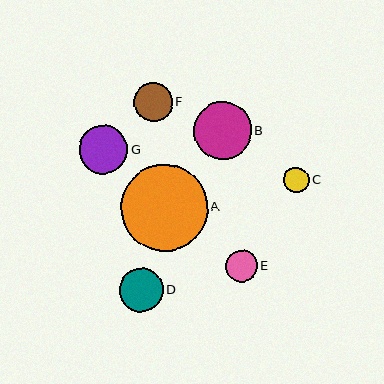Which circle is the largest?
Circle A is the largest with a size of approximately 87 pixels.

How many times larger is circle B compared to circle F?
Circle B is approximately 1.5 times the size of circle F.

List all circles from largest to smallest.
From largest to smallest: A, B, G, D, F, E, C.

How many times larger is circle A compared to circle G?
Circle A is approximately 1.8 times the size of circle G.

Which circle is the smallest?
Circle C is the smallest with a size of approximately 25 pixels.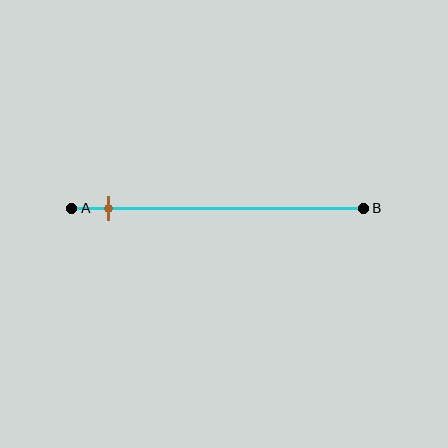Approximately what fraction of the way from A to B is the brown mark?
The brown mark is approximately 15% of the way from A to B.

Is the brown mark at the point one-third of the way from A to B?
No, the mark is at about 15% from A, not at the 33% one-third point.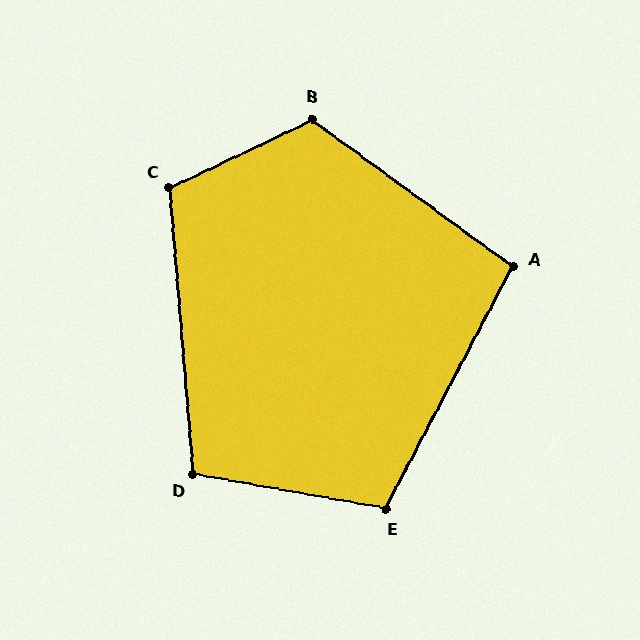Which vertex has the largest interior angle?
B, at approximately 118 degrees.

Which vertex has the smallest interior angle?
A, at approximately 99 degrees.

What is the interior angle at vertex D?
Approximately 105 degrees (obtuse).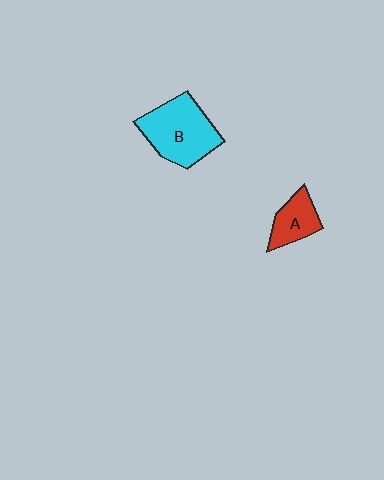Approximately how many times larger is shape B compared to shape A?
Approximately 2.0 times.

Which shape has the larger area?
Shape B (cyan).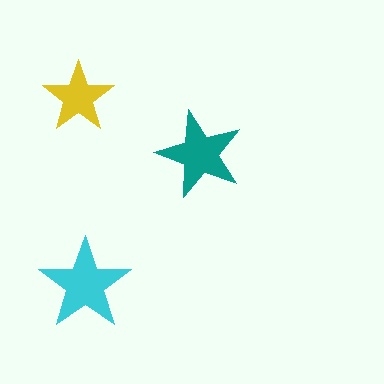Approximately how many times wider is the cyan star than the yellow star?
About 1.5 times wider.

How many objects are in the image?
There are 3 objects in the image.